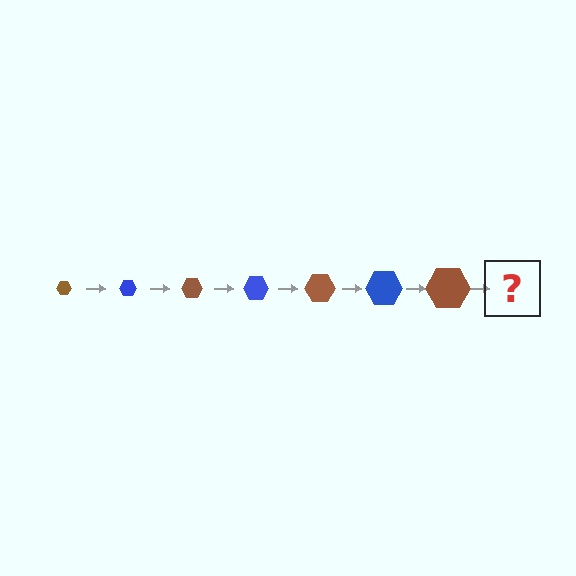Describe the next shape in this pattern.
It should be a blue hexagon, larger than the previous one.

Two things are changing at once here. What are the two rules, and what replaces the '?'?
The two rules are that the hexagon grows larger each step and the color cycles through brown and blue. The '?' should be a blue hexagon, larger than the previous one.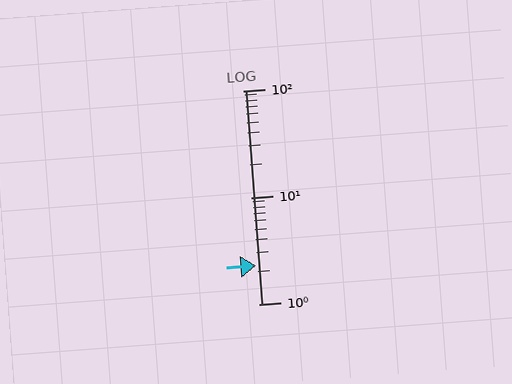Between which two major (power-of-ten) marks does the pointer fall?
The pointer is between 1 and 10.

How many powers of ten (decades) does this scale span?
The scale spans 2 decades, from 1 to 100.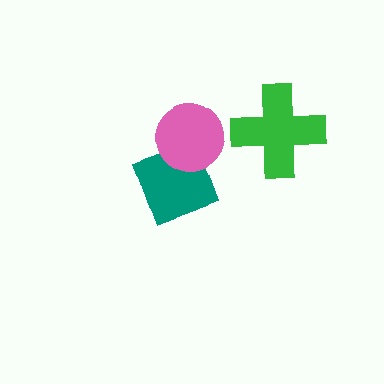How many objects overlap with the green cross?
0 objects overlap with the green cross.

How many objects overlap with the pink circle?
1 object overlaps with the pink circle.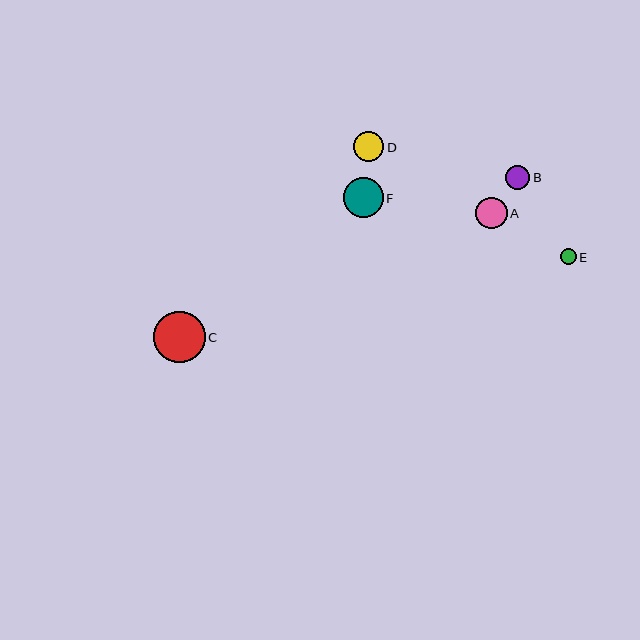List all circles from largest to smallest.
From largest to smallest: C, F, A, D, B, E.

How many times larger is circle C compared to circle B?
Circle C is approximately 2.2 times the size of circle B.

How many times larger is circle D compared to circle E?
Circle D is approximately 1.9 times the size of circle E.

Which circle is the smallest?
Circle E is the smallest with a size of approximately 15 pixels.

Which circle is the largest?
Circle C is the largest with a size of approximately 51 pixels.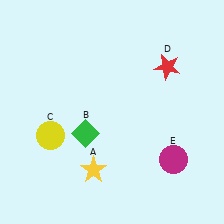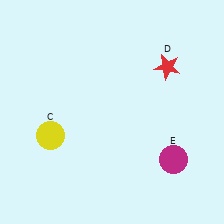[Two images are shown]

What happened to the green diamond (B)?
The green diamond (B) was removed in Image 2. It was in the bottom-left area of Image 1.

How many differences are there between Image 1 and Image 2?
There are 2 differences between the two images.